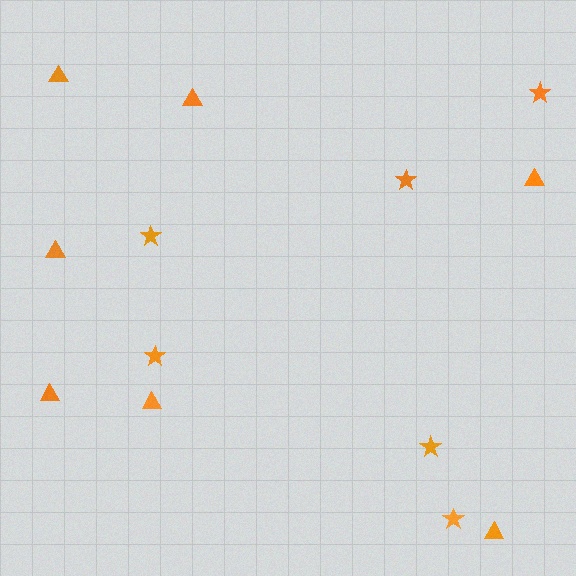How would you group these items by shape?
There are 2 groups: one group of triangles (7) and one group of stars (6).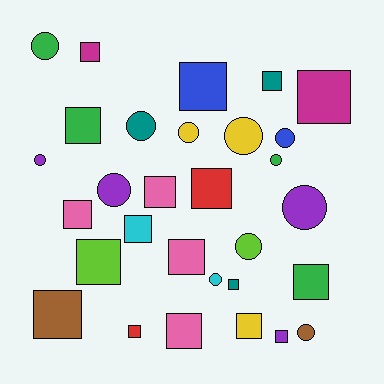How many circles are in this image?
There are 12 circles.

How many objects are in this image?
There are 30 objects.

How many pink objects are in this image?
There are 4 pink objects.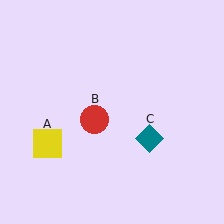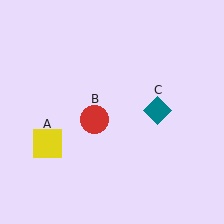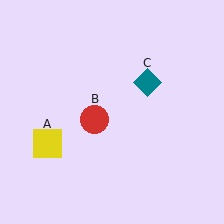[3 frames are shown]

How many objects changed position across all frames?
1 object changed position: teal diamond (object C).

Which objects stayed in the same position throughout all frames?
Yellow square (object A) and red circle (object B) remained stationary.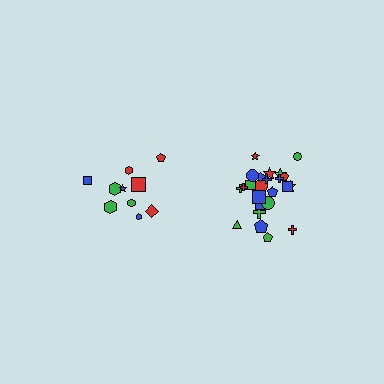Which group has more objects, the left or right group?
The right group.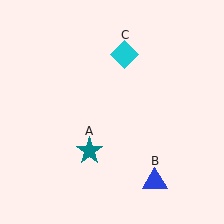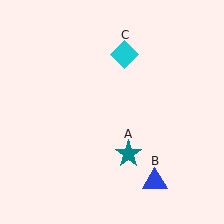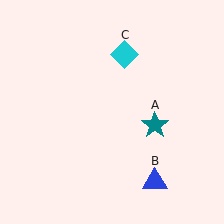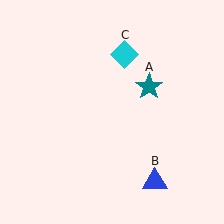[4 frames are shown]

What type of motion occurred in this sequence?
The teal star (object A) rotated counterclockwise around the center of the scene.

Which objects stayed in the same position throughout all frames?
Blue triangle (object B) and cyan diamond (object C) remained stationary.